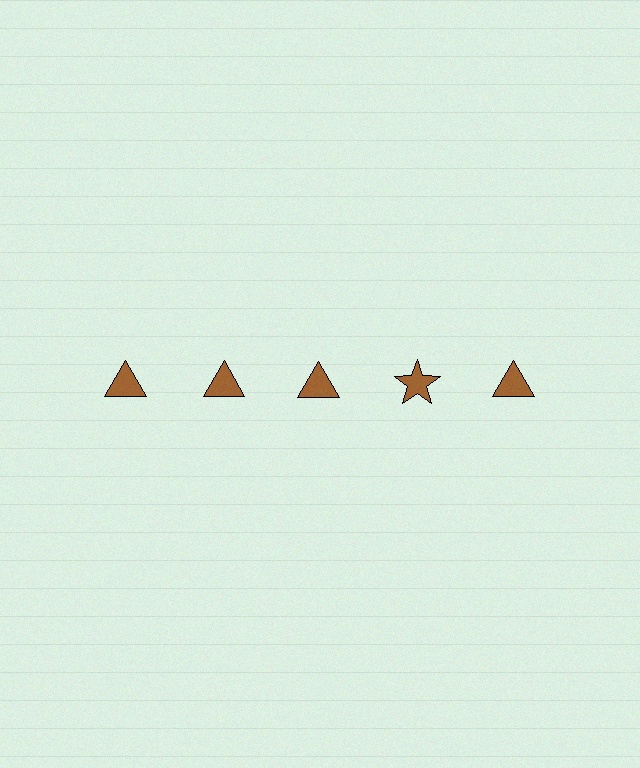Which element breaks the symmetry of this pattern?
The brown star in the top row, second from right column breaks the symmetry. All other shapes are brown triangles.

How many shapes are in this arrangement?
There are 5 shapes arranged in a grid pattern.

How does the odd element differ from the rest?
It has a different shape: star instead of triangle.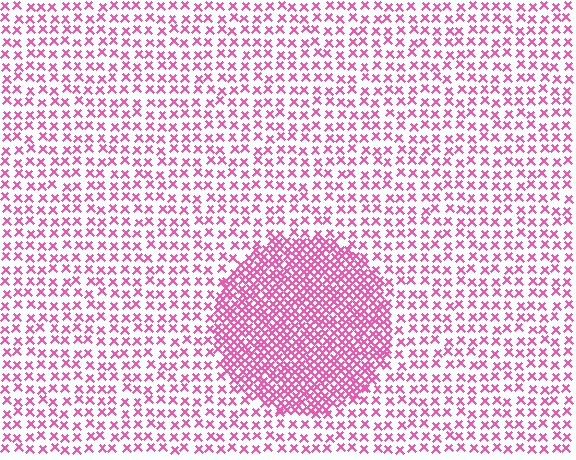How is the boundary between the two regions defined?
The boundary is defined by a change in element density (approximately 2.4x ratio). All elements are the same color, size, and shape.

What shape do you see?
I see a circle.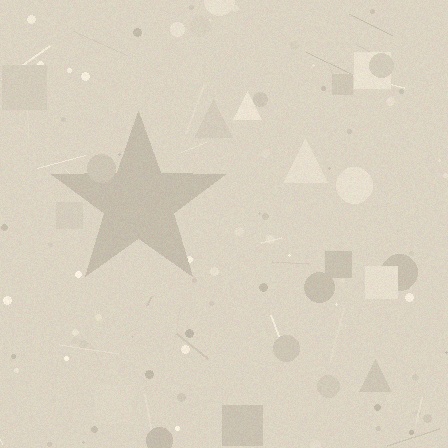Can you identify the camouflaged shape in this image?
The camouflaged shape is a star.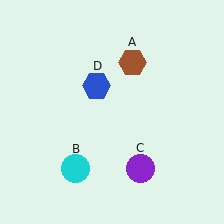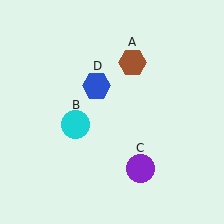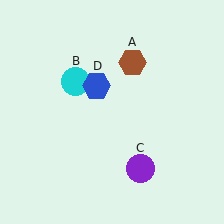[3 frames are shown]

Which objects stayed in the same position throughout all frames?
Brown hexagon (object A) and purple circle (object C) and blue hexagon (object D) remained stationary.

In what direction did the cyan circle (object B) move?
The cyan circle (object B) moved up.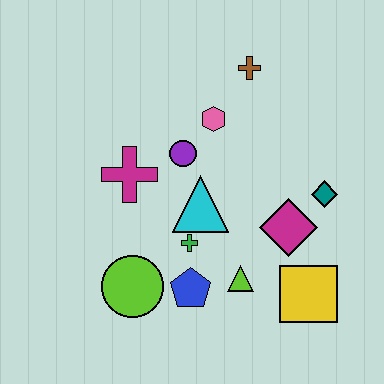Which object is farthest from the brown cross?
The lime circle is farthest from the brown cross.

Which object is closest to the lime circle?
The blue pentagon is closest to the lime circle.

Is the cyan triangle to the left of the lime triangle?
Yes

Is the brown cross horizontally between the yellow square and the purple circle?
Yes